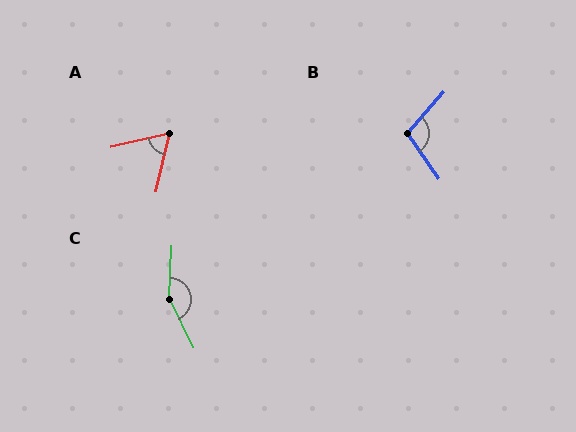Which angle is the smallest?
A, at approximately 63 degrees.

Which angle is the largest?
C, at approximately 151 degrees.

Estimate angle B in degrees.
Approximately 104 degrees.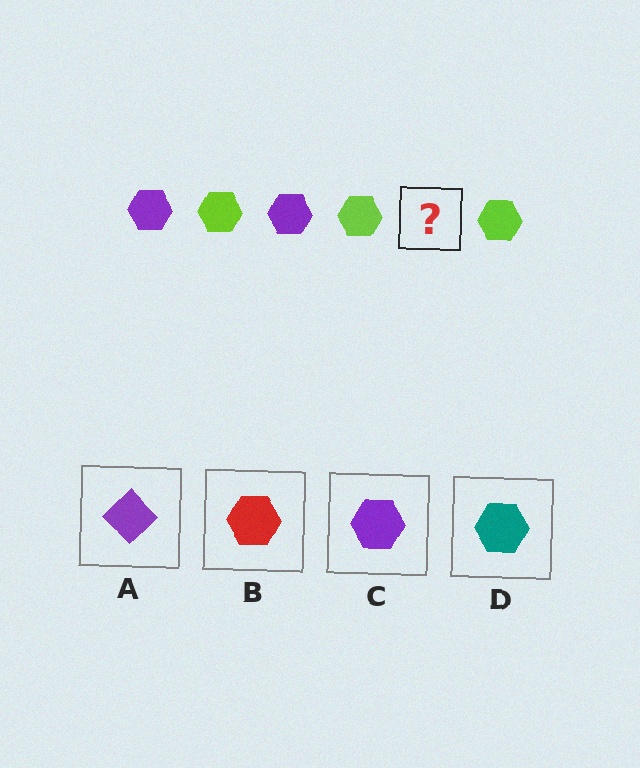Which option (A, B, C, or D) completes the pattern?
C.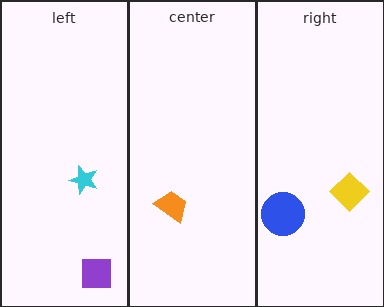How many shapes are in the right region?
2.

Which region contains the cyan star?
The left region.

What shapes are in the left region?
The cyan star, the purple square.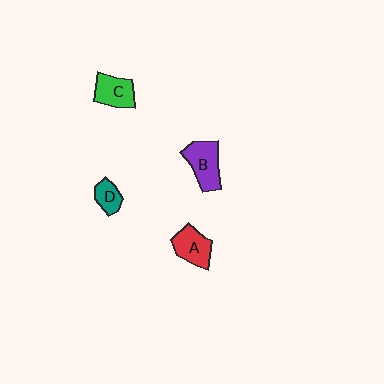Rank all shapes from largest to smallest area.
From largest to smallest: B (purple), A (red), C (green), D (teal).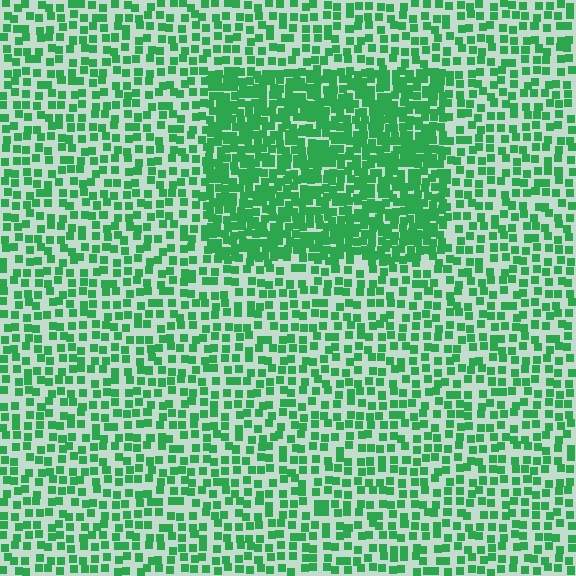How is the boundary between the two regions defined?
The boundary is defined by a change in element density (approximately 2.1x ratio). All elements are the same color, size, and shape.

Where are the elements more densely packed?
The elements are more densely packed inside the rectangle boundary.